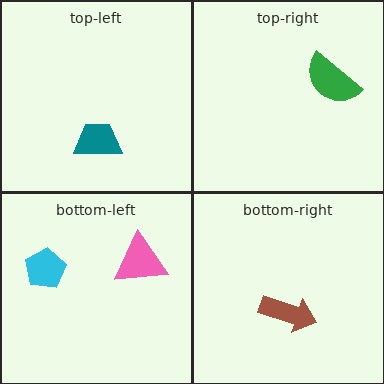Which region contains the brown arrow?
The bottom-right region.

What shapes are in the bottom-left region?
The cyan pentagon, the pink triangle.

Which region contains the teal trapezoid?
The top-left region.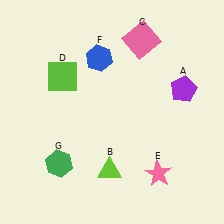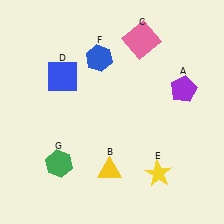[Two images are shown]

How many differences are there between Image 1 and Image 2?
There are 3 differences between the two images.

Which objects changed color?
B changed from lime to yellow. D changed from lime to blue. E changed from pink to yellow.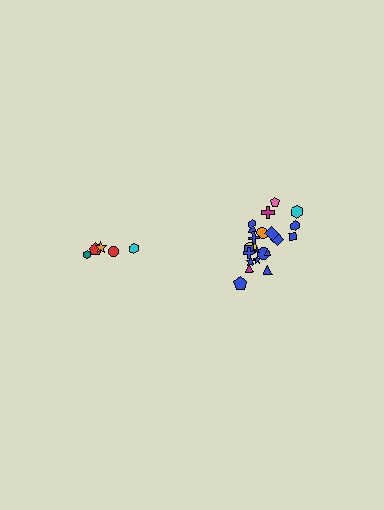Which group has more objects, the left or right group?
The right group.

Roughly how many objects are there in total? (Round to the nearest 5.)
Roughly 25 objects in total.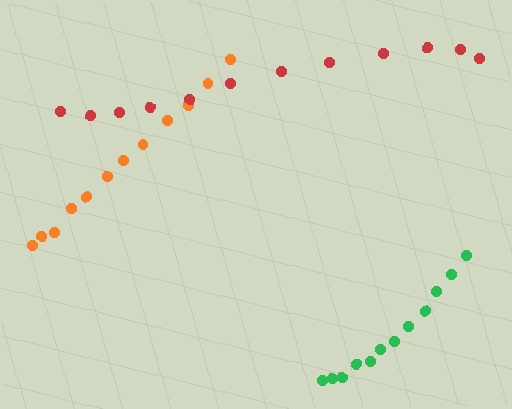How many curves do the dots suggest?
There are 3 distinct paths.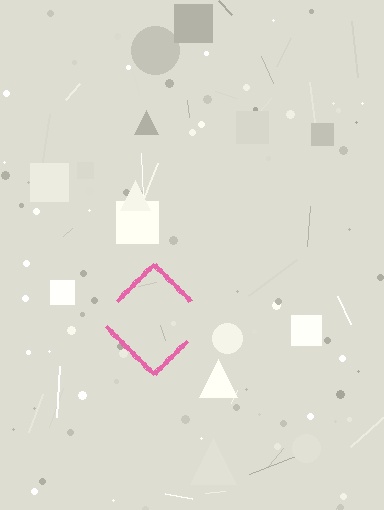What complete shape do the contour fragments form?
The contour fragments form a diamond.